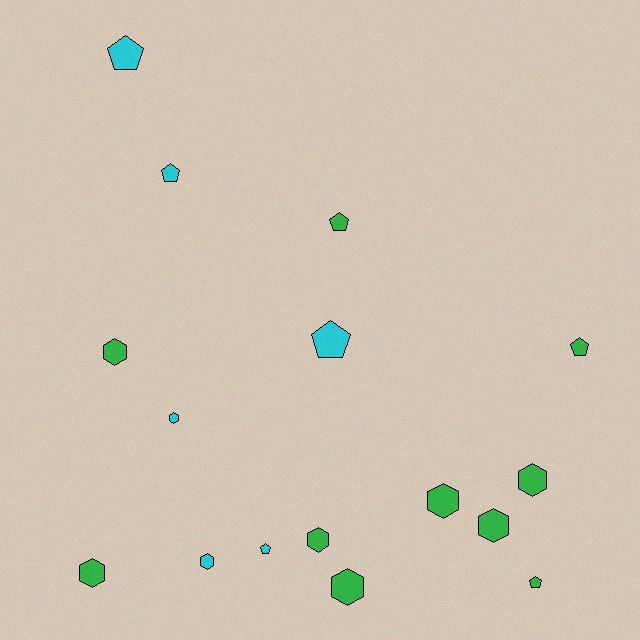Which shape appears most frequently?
Hexagon, with 9 objects.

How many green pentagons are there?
There are 3 green pentagons.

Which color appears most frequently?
Green, with 10 objects.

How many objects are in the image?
There are 16 objects.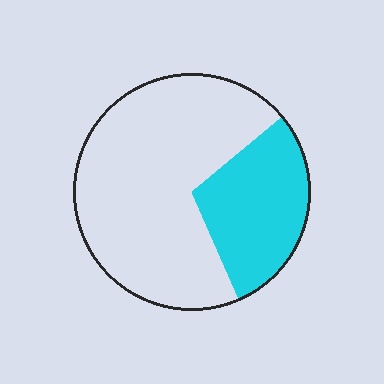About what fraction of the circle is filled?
About one third (1/3).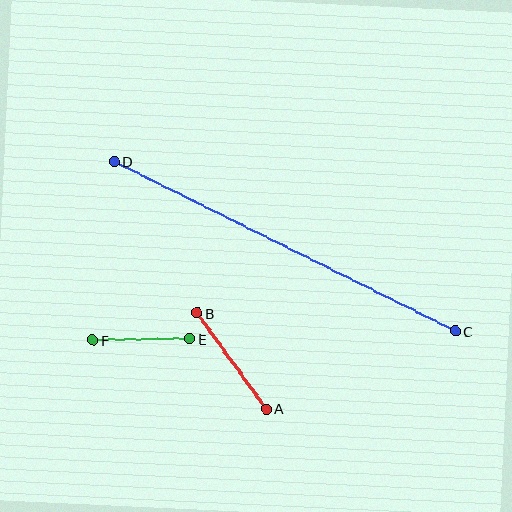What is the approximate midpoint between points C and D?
The midpoint is at approximately (285, 246) pixels.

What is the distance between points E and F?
The distance is approximately 97 pixels.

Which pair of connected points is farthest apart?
Points C and D are farthest apart.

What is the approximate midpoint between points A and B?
The midpoint is at approximately (232, 361) pixels.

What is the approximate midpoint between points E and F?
The midpoint is at approximately (141, 339) pixels.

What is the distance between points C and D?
The distance is approximately 380 pixels.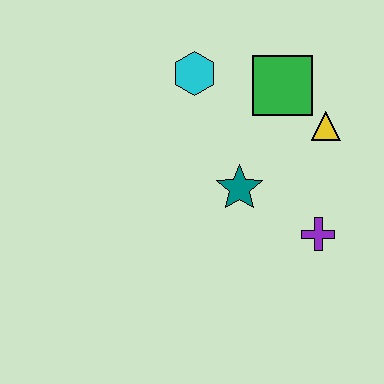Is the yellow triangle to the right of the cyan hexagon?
Yes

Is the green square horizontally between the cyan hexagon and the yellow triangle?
Yes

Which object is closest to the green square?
The yellow triangle is closest to the green square.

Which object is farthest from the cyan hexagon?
The purple cross is farthest from the cyan hexagon.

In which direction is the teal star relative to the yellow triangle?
The teal star is to the left of the yellow triangle.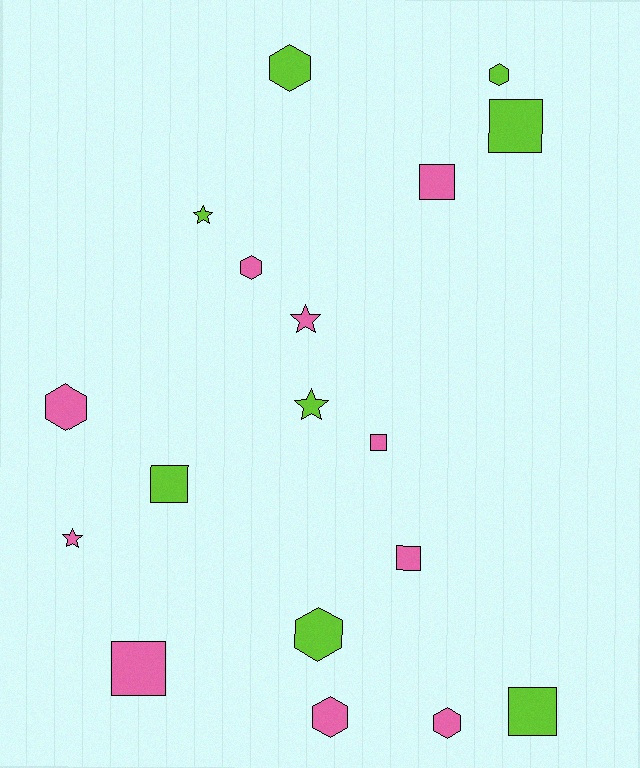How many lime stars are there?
There are 2 lime stars.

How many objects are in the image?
There are 18 objects.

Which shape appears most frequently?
Square, with 7 objects.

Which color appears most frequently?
Pink, with 10 objects.